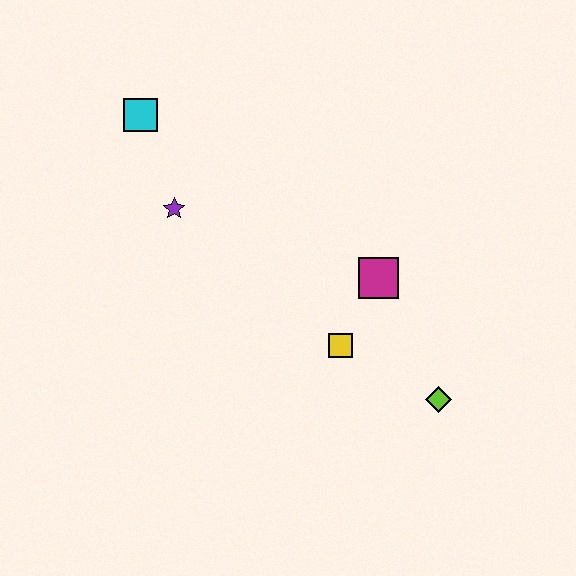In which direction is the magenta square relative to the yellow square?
The magenta square is above the yellow square.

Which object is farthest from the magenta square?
The cyan square is farthest from the magenta square.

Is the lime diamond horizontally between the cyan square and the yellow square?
No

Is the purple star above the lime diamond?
Yes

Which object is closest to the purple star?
The cyan square is closest to the purple star.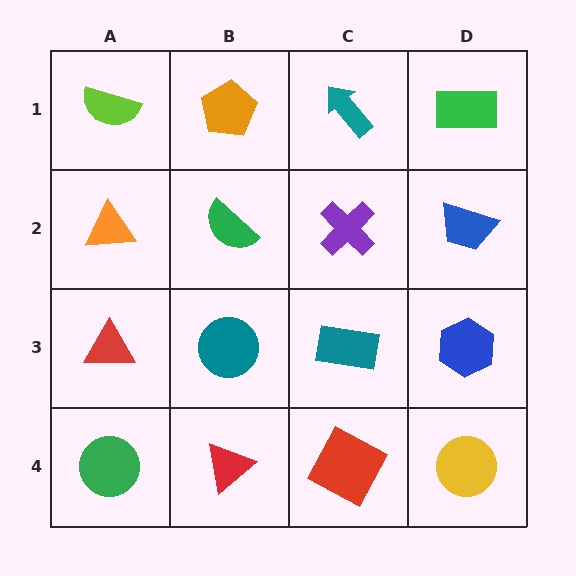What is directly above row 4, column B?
A teal circle.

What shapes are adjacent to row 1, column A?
An orange triangle (row 2, column A), an orange pentagon (row 1, column B).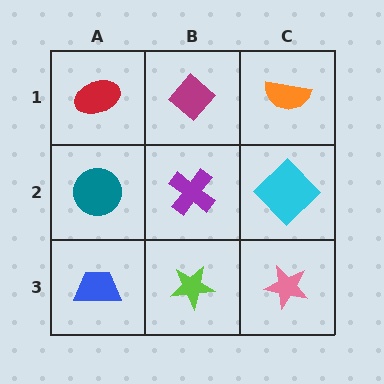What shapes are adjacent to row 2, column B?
A magenta diamond (row 1, column B), a lime star (row 3, column B), a teal circle (row 2, column A), a cyan diamond (row 2, column C).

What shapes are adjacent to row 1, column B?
A purple cross (row 2, column B), a red ellipse (row 1, column A), an orange semicircle (row 1, column C).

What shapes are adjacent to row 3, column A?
A teal circle (row 2, column A), a lime star (row 3, column B).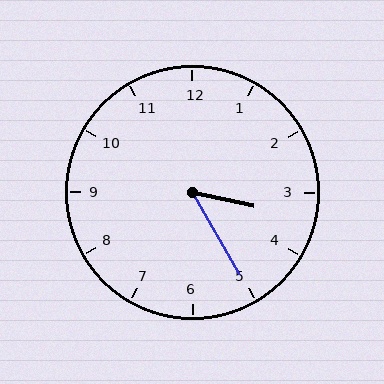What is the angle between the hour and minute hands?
Approximately 48 degrees.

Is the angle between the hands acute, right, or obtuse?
It is acute.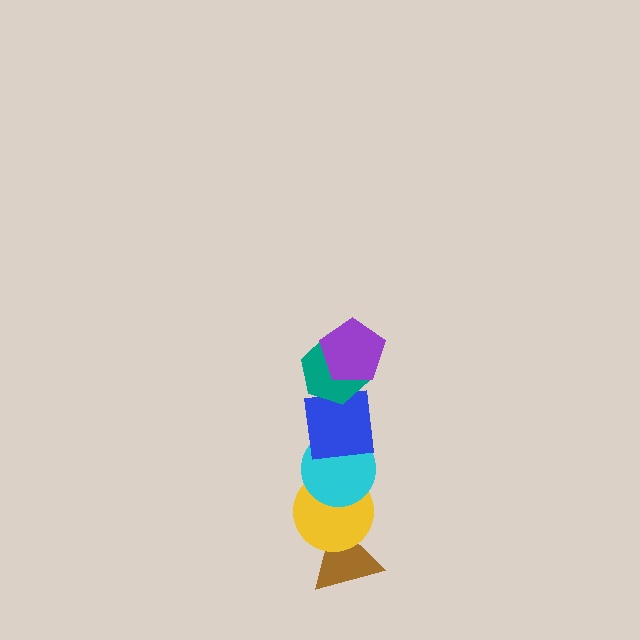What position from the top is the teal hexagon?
The teal hexagon is 2nd from the top.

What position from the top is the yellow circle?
The yellow circle is 5th from the top.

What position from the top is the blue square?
The blue square is 3rd from the top.